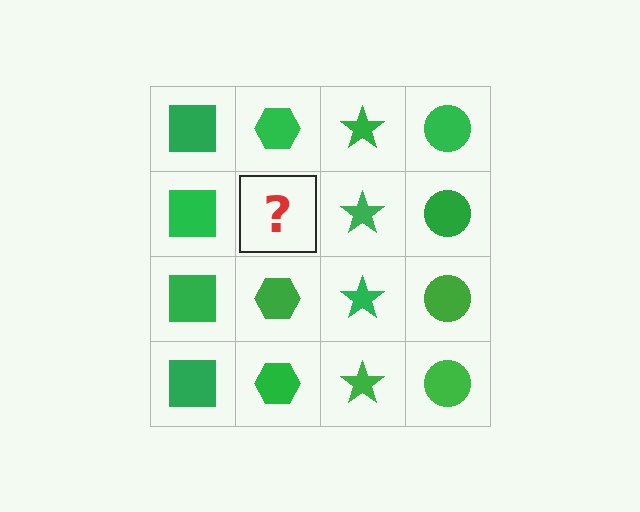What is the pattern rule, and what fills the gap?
The rule is that each column has a consistent shape. The gap should be filled with a green hexagon.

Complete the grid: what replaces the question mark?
The question mark should be replaced with a green hexagon.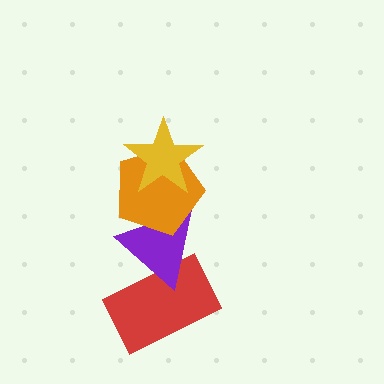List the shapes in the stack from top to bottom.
From top to bottom: the yellow star, the orange pentagon, the purple triangle, the red rectangle.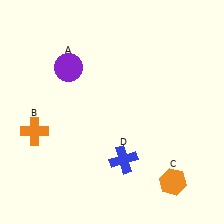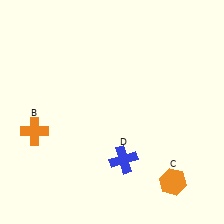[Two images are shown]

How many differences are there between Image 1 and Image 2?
There is 1 difference between the two images.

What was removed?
The purple circle (A) was removed in Image 2.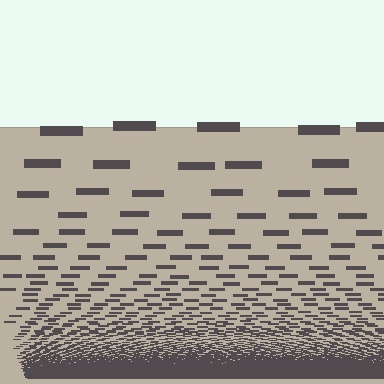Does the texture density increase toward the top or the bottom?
Density increases toward the bottom.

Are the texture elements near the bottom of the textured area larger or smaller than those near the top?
Smaller. The gradient is inverted — elements near the bottom are smaller and denser.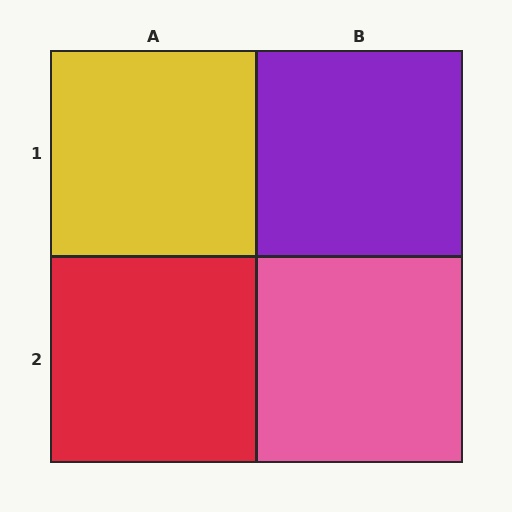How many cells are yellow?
1 cell is yellow.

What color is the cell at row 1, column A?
Yellow.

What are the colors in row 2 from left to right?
Red, pink.